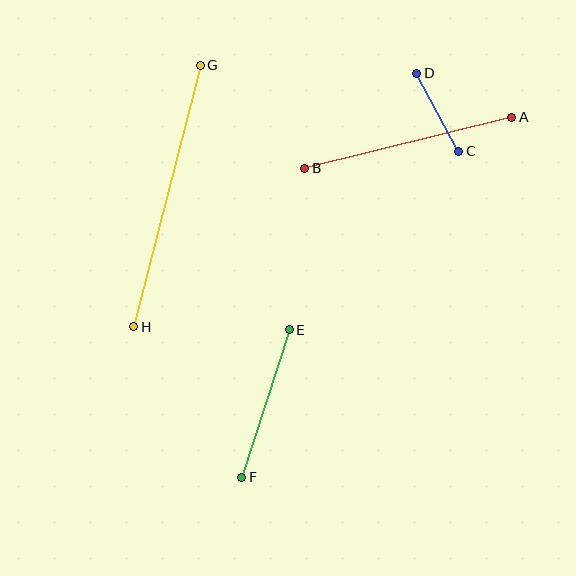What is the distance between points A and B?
The distance is approximately 213 pixels.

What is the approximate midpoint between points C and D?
The midpoint is at approximately (438, 112) pixels.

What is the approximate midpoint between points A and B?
The midpoint is at approximately (408, 143) pixels.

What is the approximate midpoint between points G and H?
The midpoint is at approximately (167, 196) pixels.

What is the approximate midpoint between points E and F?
The midpoint is at approximately (266, 403) pixels.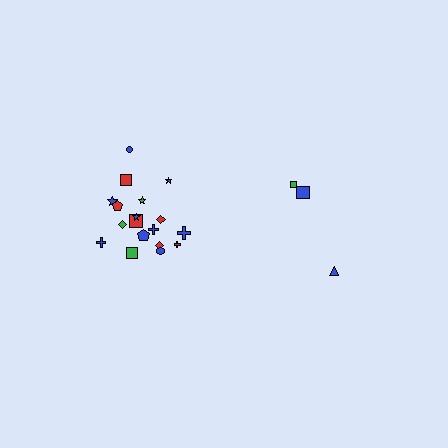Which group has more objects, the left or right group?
The left group.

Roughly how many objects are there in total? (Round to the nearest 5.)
Roughly 20 objects in total.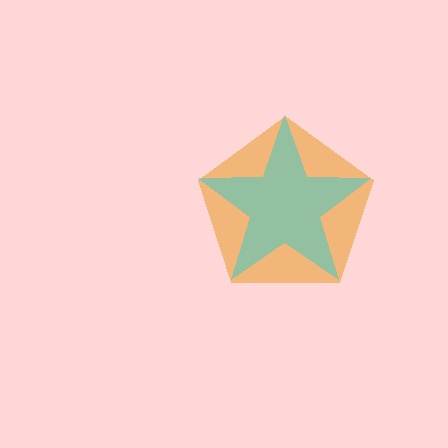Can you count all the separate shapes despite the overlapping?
Yes, there are 2 separate shapes.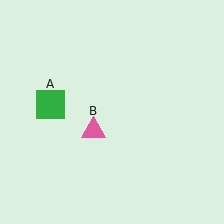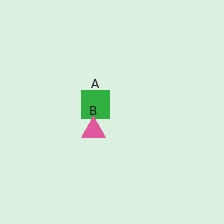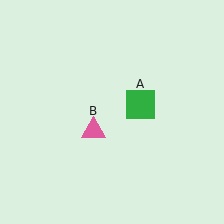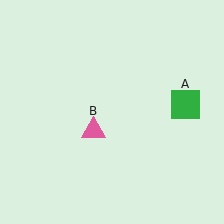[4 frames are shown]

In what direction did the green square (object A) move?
The green square (object A) moved right.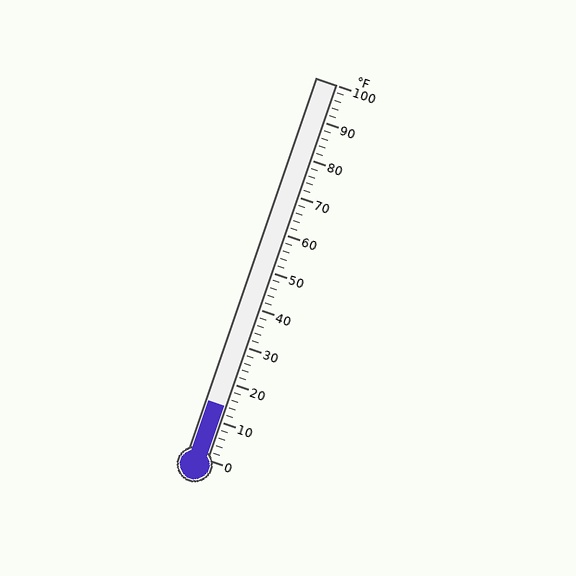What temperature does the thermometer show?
The thermometer shows approximately 14°F.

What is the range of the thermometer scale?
The thermometer scale ranges from 0°F to 100°F.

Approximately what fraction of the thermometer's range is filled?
The thermometer is filled to approximately 15% of its range.